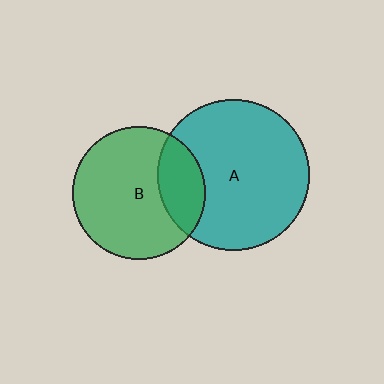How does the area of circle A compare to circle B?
Approximately 1.3 times.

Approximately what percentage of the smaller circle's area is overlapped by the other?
Approximately 25%.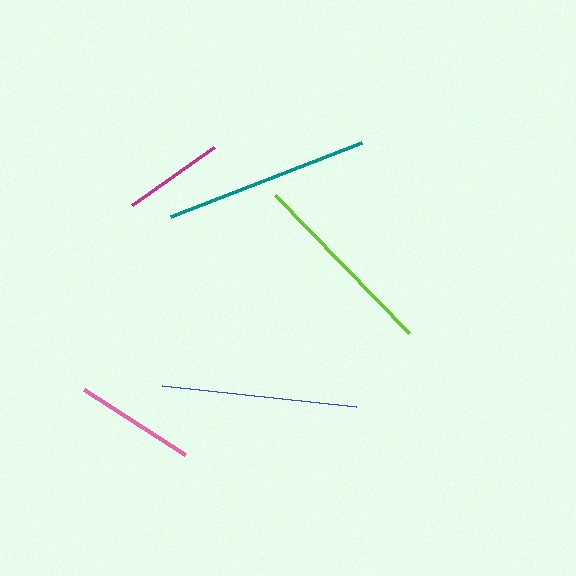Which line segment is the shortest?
The magenta line is the shortest at approximately 100 pixels.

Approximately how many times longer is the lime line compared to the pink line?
The lime line is approximately 1.6 times the length of the pink line.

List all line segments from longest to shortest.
From longest to shortest: teal, blue, lime, pink, magenta.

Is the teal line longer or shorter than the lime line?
The teal line is longer than the lime line.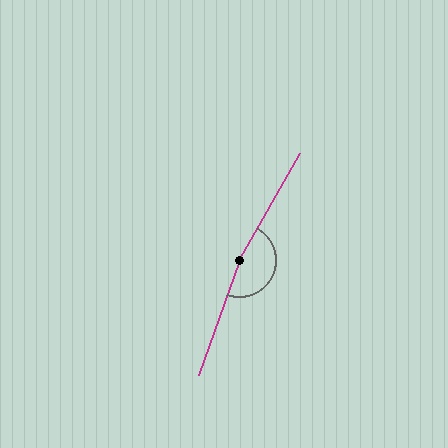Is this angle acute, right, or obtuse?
It is obtuse.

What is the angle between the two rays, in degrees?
Approximately 170 degrees.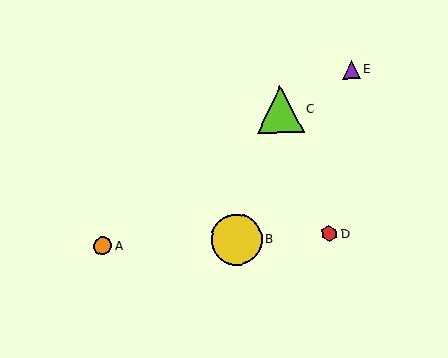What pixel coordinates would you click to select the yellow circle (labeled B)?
Click at (237, 239) to select the yellow circle B.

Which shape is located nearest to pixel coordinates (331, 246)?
The red hexagon (labeled D) at (329, 234) is nearest to that location.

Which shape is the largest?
The yellow circle (labeled B) is the largest.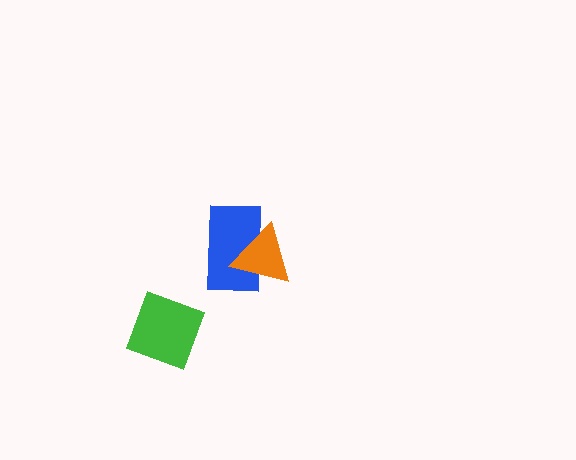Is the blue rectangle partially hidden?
Yes, it is partially covered by another shape.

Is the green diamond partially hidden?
No, no other shape covers it.